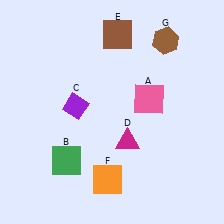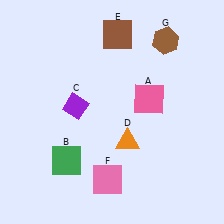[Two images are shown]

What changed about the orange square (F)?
In Image 1, F is orange. In Image 2, it changed to pink.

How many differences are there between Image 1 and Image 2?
There are 2 differences between the two images.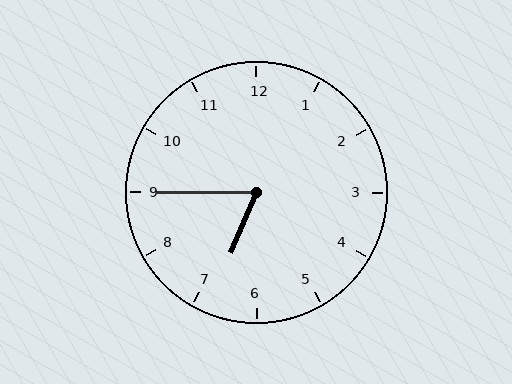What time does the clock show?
6:45.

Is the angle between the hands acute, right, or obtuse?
It is acute.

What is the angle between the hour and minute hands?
Approximately 68 degrees.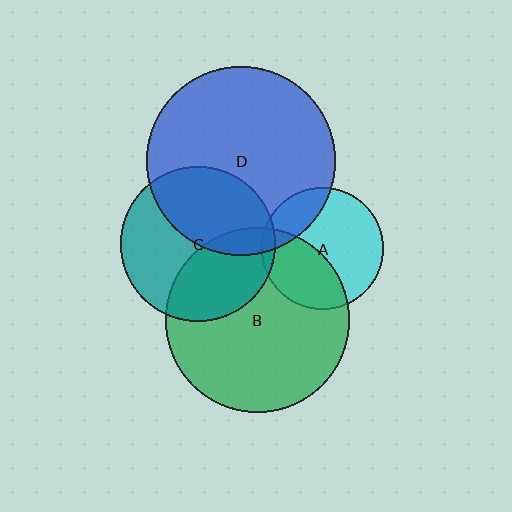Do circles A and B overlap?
Yes.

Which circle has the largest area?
Circle D (blue).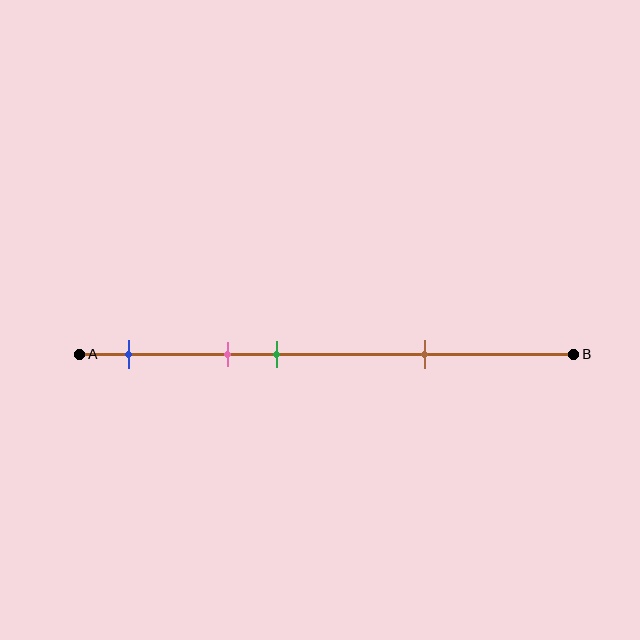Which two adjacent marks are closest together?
The pink and green marks are the closest adjacent pair.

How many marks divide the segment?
There are 4 marks dividing the segment.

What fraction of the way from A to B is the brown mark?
The brown mark is approximately 70% (0.7) of the way from A to B.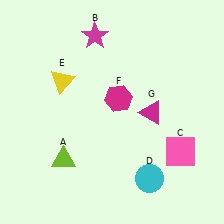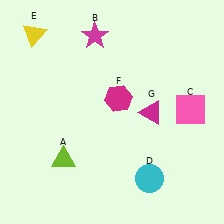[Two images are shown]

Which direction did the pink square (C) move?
The pink square (C) moved up.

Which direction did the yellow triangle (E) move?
The yellow triangle (E) moved up.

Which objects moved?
The objects that moved are: the pink square (C), the yellow triangle (E).